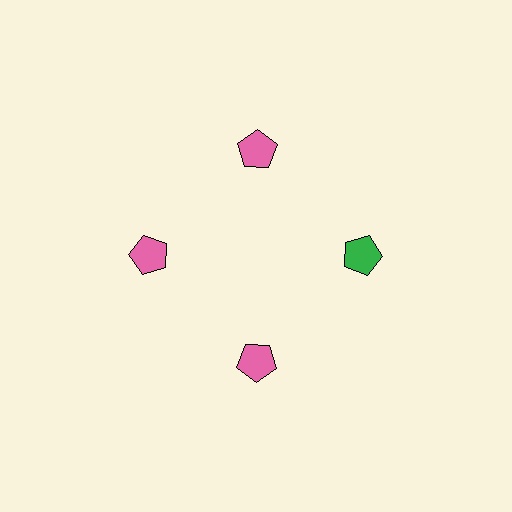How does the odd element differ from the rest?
It has a different color: green instead of pink.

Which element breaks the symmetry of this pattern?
The green pentagon at roughly the 3 o'clock position breaks the symmetry. All other shapes are pink pentagons.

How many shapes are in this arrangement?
There are 4 shapes arranged in a ring pattern.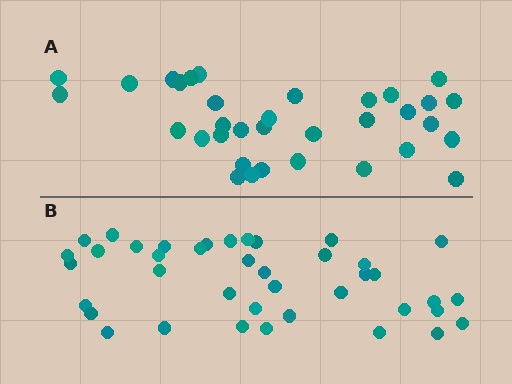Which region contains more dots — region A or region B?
Region B (the bottom region) has more dots.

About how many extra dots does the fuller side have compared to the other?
Region B has about 6 more dots than region A.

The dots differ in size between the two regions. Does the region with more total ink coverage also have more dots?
No. Region A has more total ink coverage because its dots are larger, but region B actually contains more individual dots. Total area can be misleading — the number of items is what matters here.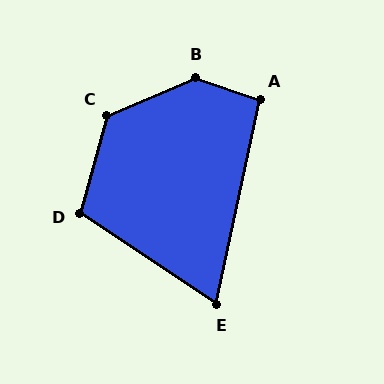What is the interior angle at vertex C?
Approximately 129 degrees (obtuse).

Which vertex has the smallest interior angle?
E, at approximately 69 degrees.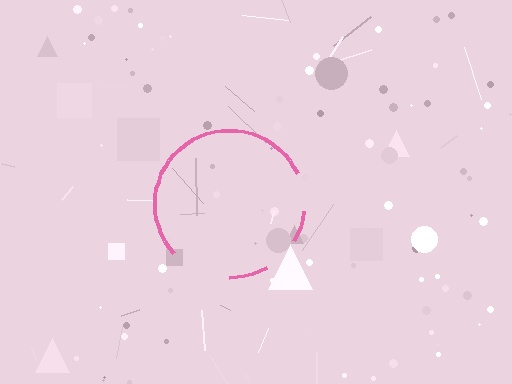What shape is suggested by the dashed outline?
The dashed outline suggests a circle.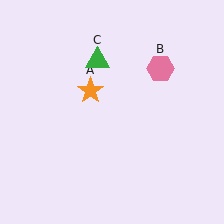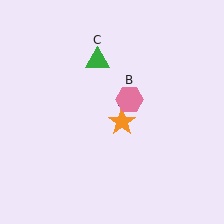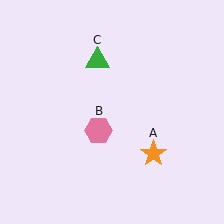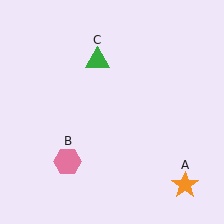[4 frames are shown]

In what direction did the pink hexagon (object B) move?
The pink hexagon (object B) moved down and to the left.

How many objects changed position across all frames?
2 objects changed position: orange star (object A), pink hexagon (object B).